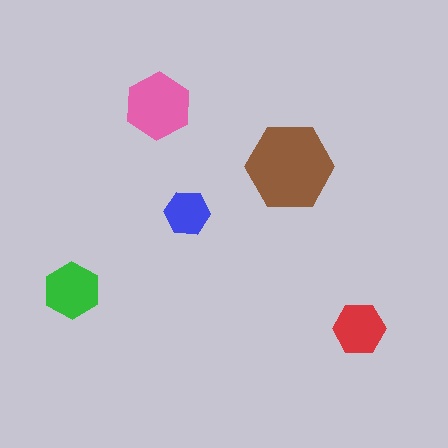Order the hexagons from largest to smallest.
the brown one, the pink one, the green one, the red one, the blue one.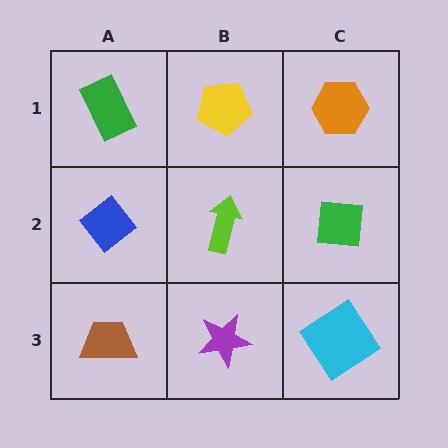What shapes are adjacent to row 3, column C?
A green square (row 2, column C), a purple star (row 3, column B).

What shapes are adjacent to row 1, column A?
A blue diamond (row 2, column A), a yellow pentagon (row 1, column B).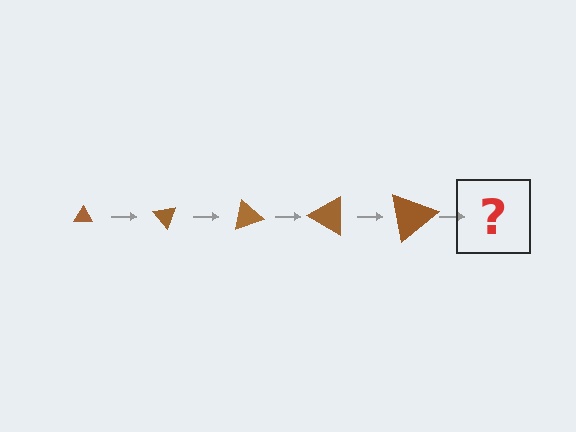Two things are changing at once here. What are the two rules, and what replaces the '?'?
The two rules are that the triangle grows larger each step and it rotates 50 degrees each step. The '?' should be a triangle, larger than the previous one and rotated 250 degrees from the start.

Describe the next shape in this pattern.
It should be a triangle, larger than the previous one and rotated 250 degrees from the start.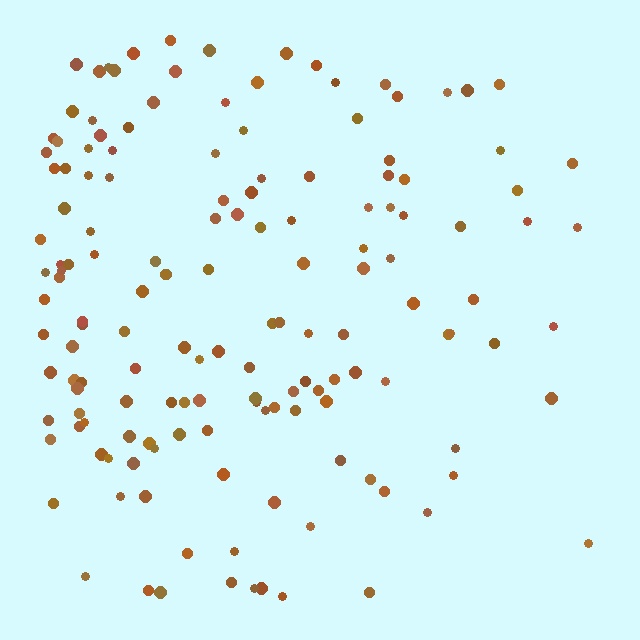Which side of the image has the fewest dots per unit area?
The right.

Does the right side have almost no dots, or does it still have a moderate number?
Still a moderate number, just noticeably fewer than the left.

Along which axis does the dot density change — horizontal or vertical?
Horizontal.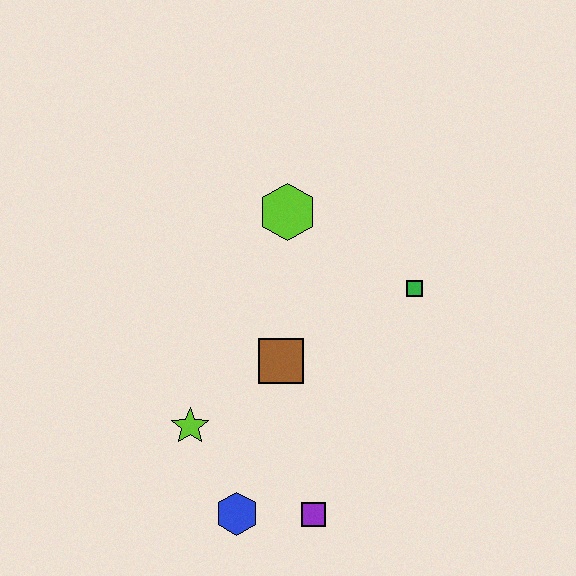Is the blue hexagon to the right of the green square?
No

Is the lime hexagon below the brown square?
No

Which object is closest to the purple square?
The blue hexagon is closest to the purple square.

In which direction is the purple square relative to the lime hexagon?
The purple square is below the lime hexagon.